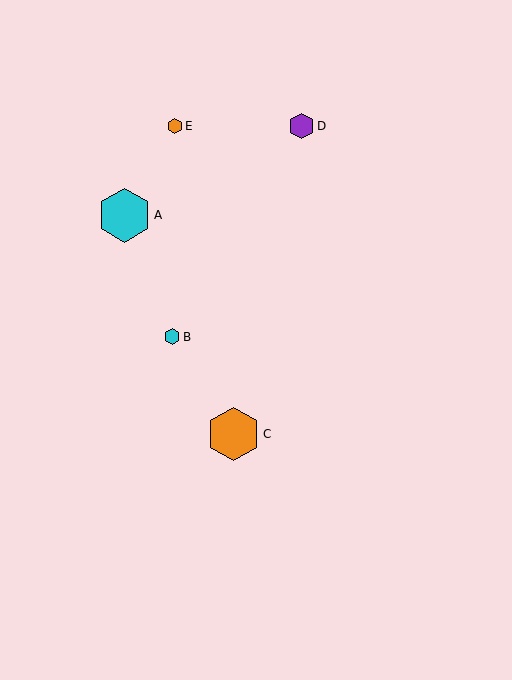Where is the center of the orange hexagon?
The center of the orange hexagon is at (234, 434).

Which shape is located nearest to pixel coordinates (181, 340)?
The cyan hexagon (labeled B) at (172, 337) is nearest to that location.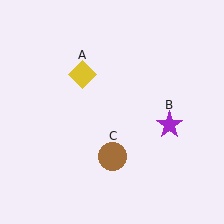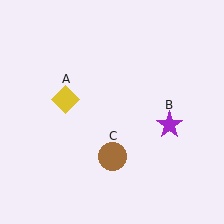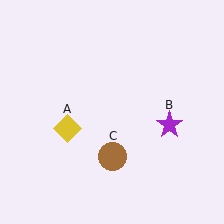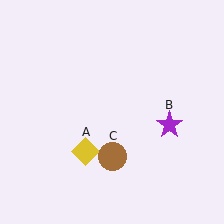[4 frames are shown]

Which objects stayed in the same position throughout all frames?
Purple star (object B) and brown circle (object C) remained stationary.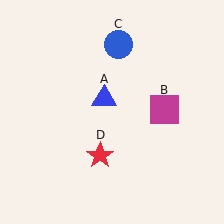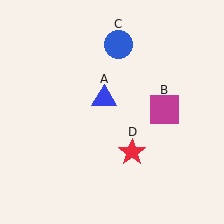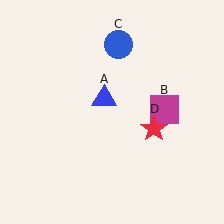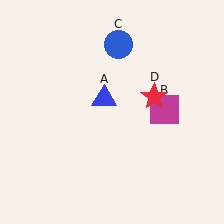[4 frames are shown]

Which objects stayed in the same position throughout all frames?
Blue triangle (object A) and magenta square (object B) and blue circle (object C) remained stationary.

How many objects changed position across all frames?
1 object changed position: red star (object D).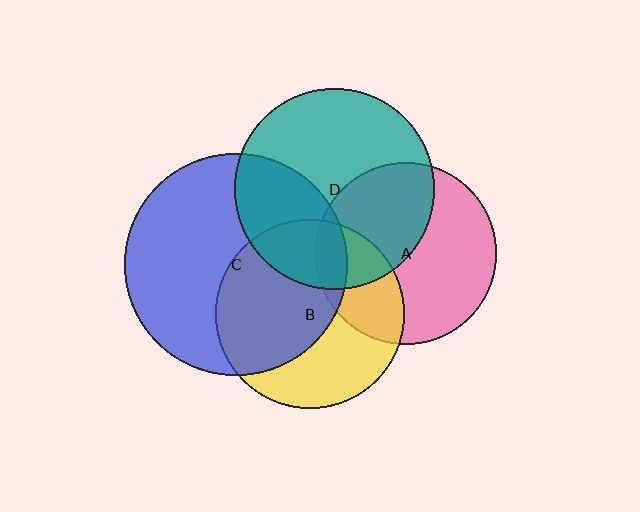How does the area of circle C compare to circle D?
Approximately 1.2 times.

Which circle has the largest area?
Circle C (blue).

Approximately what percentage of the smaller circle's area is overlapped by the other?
Approximately 35%.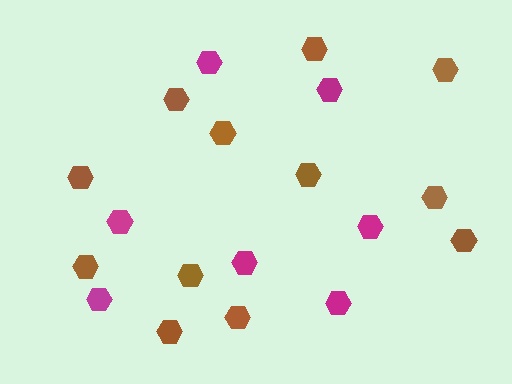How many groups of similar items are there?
There are 2 groups: one group of magenta hexagons (7) and one group of brown hexagons (12).